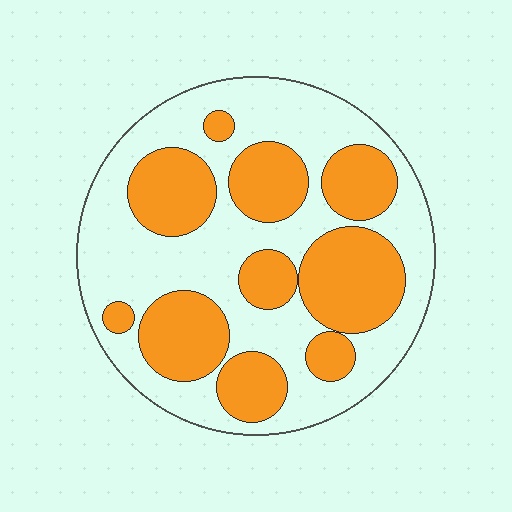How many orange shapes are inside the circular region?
10.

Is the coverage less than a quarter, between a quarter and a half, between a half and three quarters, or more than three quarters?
Between a quarter and a half.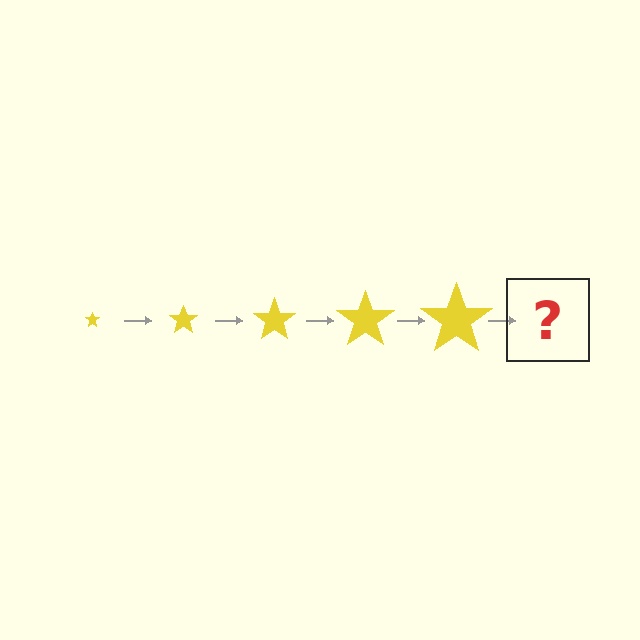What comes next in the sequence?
The next element should be a yellow star, larger than the previous one.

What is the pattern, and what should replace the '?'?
The pattern is that the star gets progressively larger each step. The '?' should be a yellow star, larger than the previous one.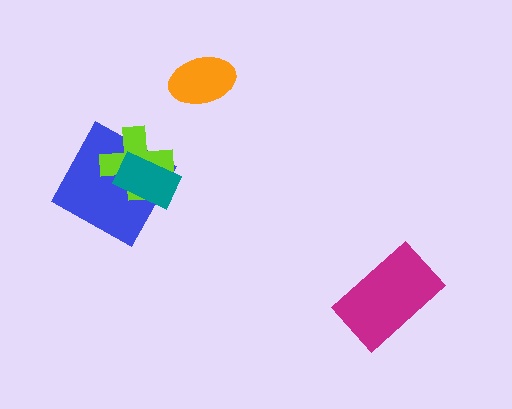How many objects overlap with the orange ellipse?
0 objects overlap with the orange ellipse.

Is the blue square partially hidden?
Yes, it is partially covered by another shape.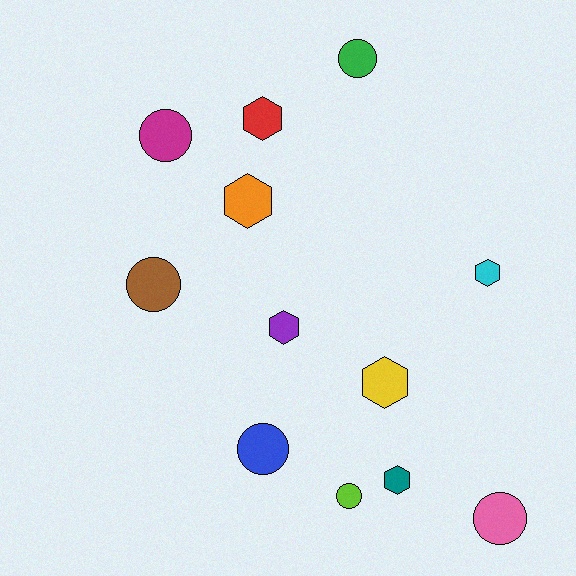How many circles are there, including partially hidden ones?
There are 6 circles.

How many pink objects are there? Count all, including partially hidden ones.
There is 1 pink object.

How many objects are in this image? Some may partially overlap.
There are 12 objects.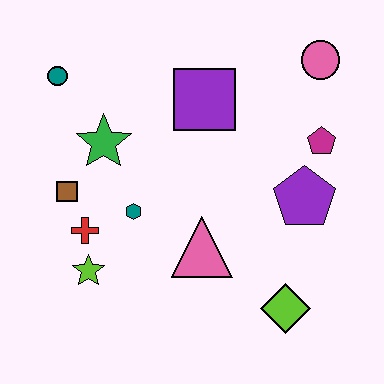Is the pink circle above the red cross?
Yes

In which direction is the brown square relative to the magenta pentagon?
The brown square is to the left of the magenta pentagon.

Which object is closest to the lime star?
The red cross is closest to the lime star.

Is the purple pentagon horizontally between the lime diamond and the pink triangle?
No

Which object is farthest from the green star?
The lime diamond is farthest from the green star.